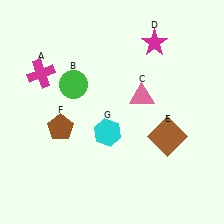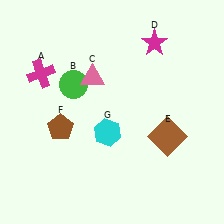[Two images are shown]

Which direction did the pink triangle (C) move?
The pink triangle (C) moved left.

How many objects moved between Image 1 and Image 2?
1 object moved between the two images.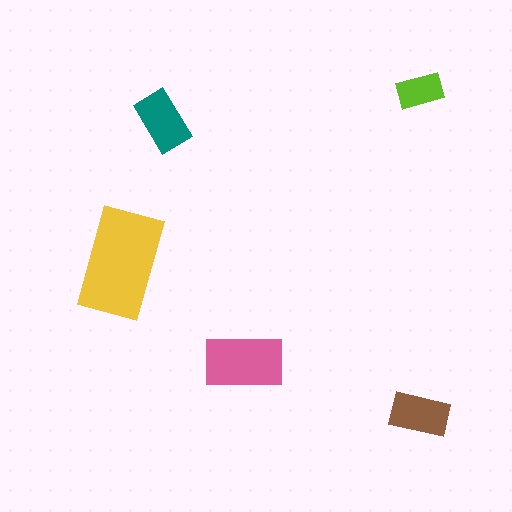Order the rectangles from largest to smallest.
the yellow one, the pink one, the teal one, the brown one, the lime one.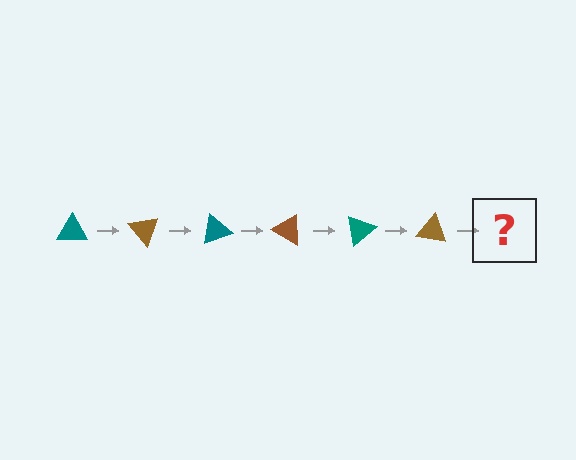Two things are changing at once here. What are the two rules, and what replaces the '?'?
The two rules are that it rotates 50 degrees each step and the color cycles through teal and brown. The '?' should be a teal triangle, rotated 300 degrees from the start.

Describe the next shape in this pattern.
It should be a teal triangle, rotated 300 degrees from the start.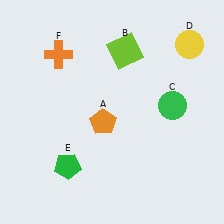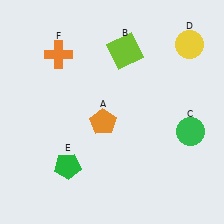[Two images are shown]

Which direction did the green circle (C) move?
The green circle (C) moved down.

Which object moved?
The green circle (C) moved down.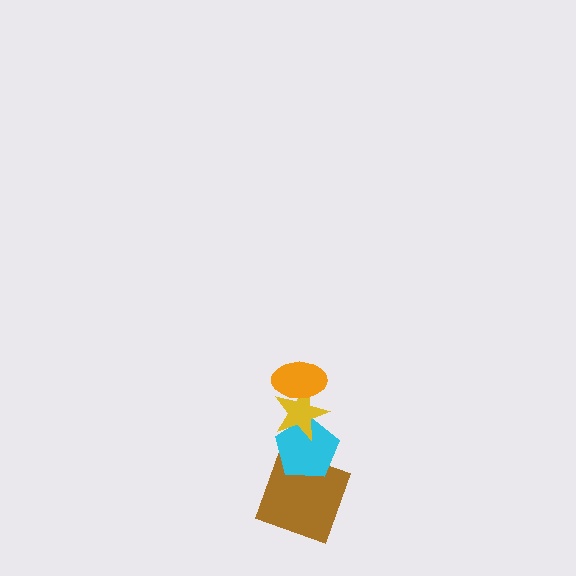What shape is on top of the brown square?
The cyan pentagon is on top of the brown square.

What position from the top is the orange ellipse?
The orange ellipse is 1st from the top.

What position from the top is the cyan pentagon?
The cyan pentagon is 3rd from the top.